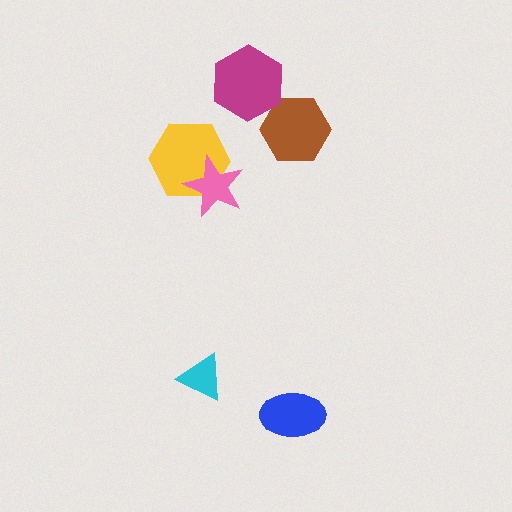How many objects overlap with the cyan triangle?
0 objects overlap with the cyan triangle.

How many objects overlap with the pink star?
1 object overlaps with the pink star.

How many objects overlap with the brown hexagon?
1 object overlaps with the brown hexagon.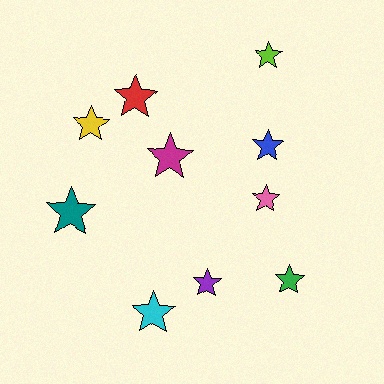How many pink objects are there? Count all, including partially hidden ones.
There is 1 pink object.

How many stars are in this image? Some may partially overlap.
There are 10 stars.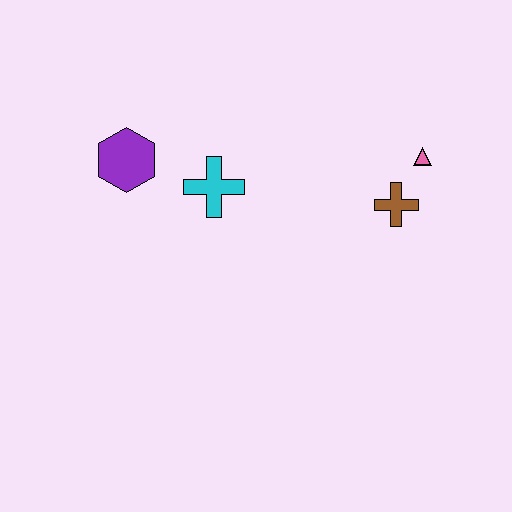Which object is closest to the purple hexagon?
The cyan cross is closest to the purple hexagon.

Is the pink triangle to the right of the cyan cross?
Yes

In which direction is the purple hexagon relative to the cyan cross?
The purple hexagon is to the left of the cyan cross.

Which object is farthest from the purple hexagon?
The pink triangle is farthest from the purple hexagon.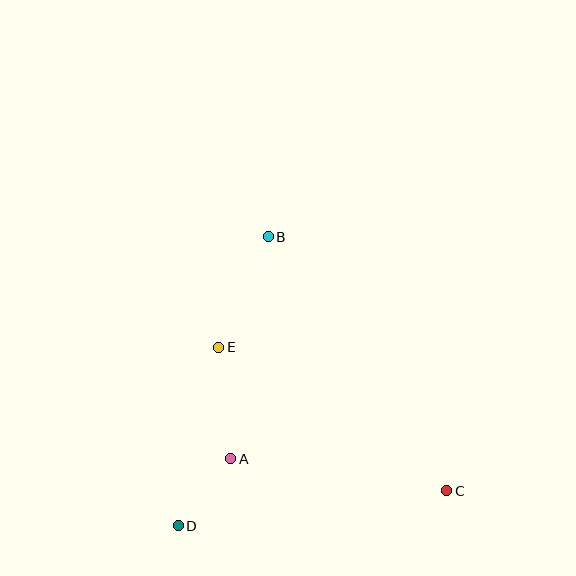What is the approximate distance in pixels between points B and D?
The distance between B and D is approximately 303 pixels.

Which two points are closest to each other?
Points A and D are closest to each other.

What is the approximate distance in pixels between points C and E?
The distance between C and E is approximately 269 pixels.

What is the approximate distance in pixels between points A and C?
The distance between A and C is approximately 218 pixels.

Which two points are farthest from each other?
Points B and C are farthest from each other.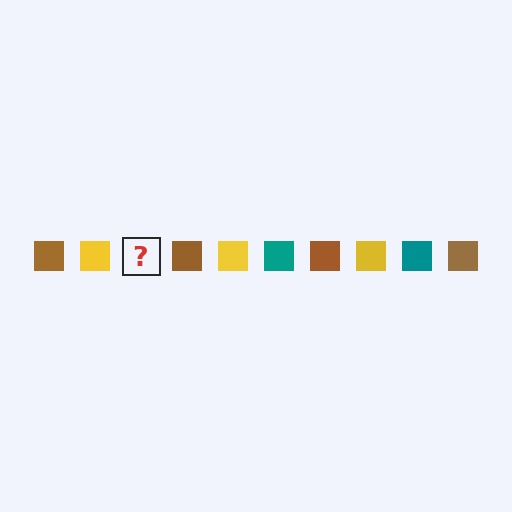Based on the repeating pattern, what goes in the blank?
The blank should be a teal square.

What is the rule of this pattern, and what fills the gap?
The rule is that the pattern cycles through brown, yellow, teal squares. The gap should be filled with a teal square.